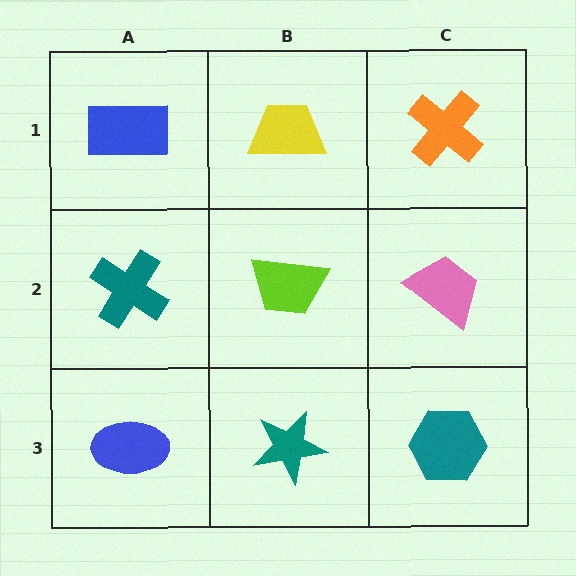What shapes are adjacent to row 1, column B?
A lime trapezoid (row 2, column B), a blue rectangle (row 1, column A), an orange cross (row 1, column C).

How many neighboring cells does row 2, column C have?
3.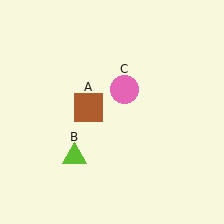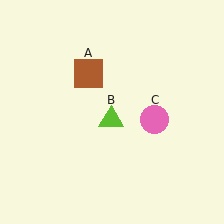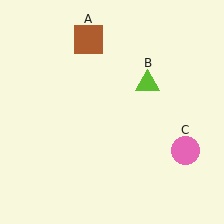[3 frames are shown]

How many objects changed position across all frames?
3 objects changed position: brown square (object A), lime triangle (object B), pink circle (object C).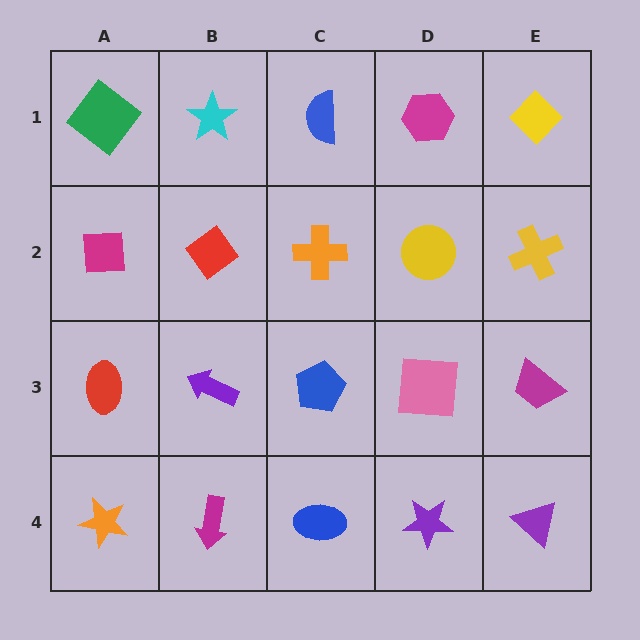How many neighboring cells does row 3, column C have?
4.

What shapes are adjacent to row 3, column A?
A magenta square (row 2, column A), an orange star (row 4, column A), a purple arrow (row 3, column B).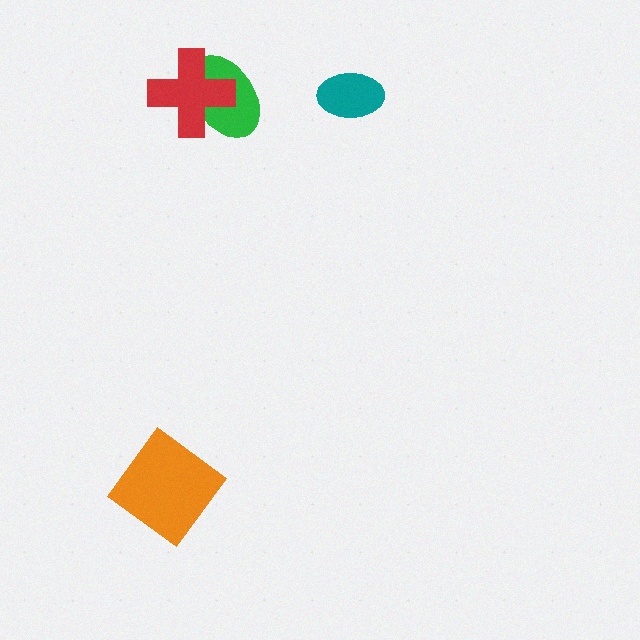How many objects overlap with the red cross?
1 object overlaps with the red cross.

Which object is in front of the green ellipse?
The red cross is in front of the green ellipse.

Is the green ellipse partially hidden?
Yes, it is partially covered by another shape.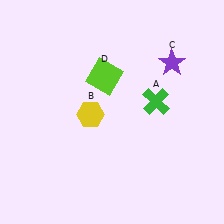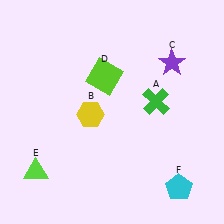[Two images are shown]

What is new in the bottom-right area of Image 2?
A cyan pentagon (F) was added in the bottom-right area of Image 2.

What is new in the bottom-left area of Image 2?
A lime triangle (E) was added in the bottom-left area of Image 2.